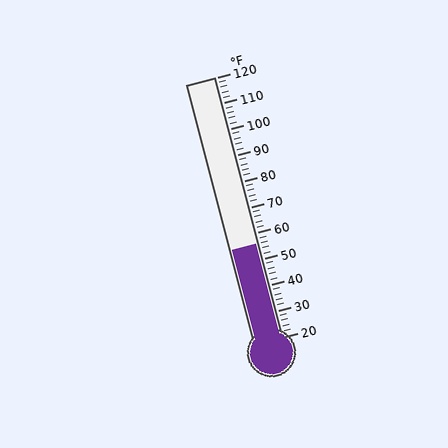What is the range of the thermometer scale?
The thermometer scale ranges from 20°F to 120°F.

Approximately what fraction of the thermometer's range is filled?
The thermometer is filled to approximately 35% of its range.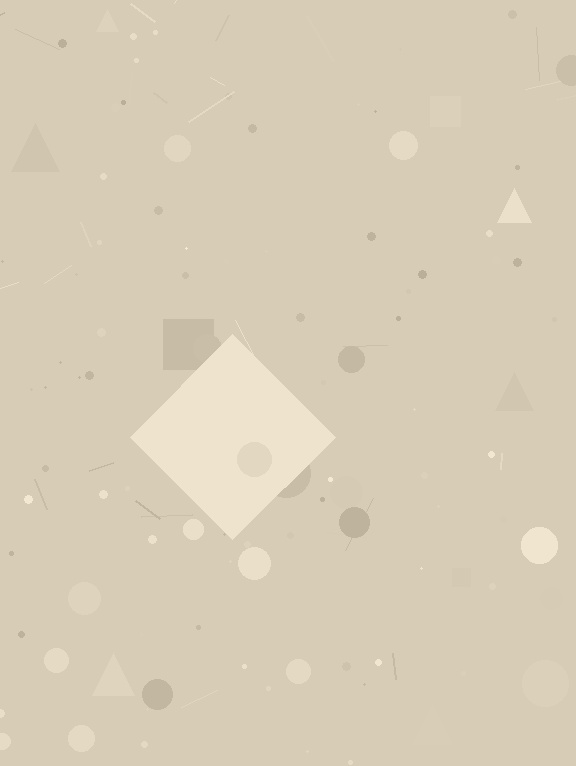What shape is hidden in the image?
A diamond is hidden in the image.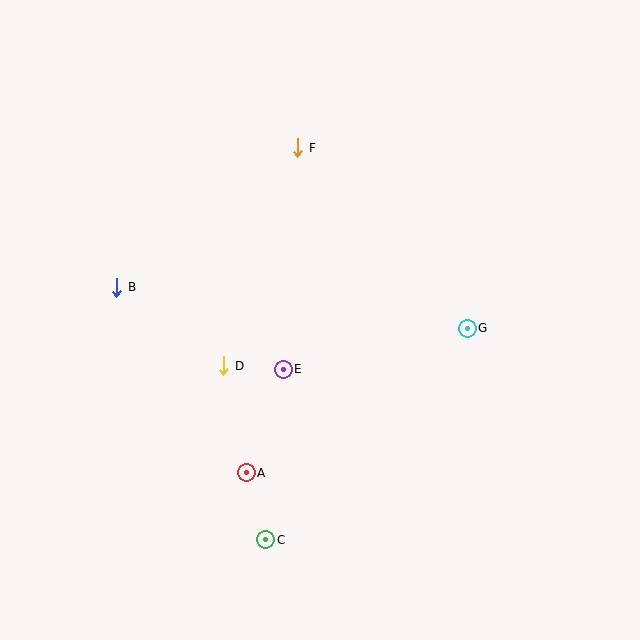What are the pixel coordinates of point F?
Point F is at (298, 148).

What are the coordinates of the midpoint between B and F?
The midpoint between B and F is at (207, 217).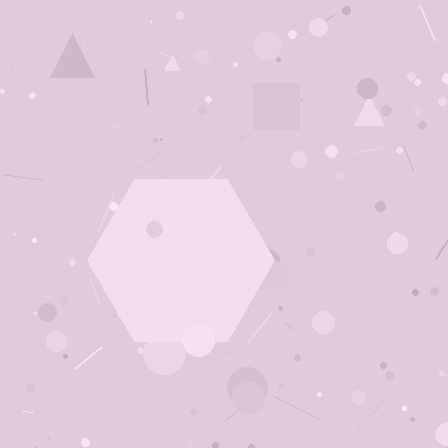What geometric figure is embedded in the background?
A hexagon is embedded in the background.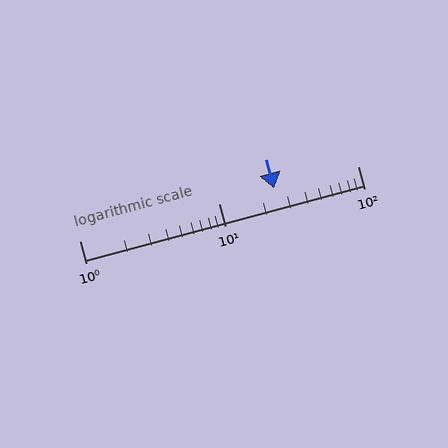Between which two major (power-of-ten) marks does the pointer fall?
The pointer is between 10 and 100.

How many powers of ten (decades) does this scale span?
The scale spans 2 decades, from 1 to 100.